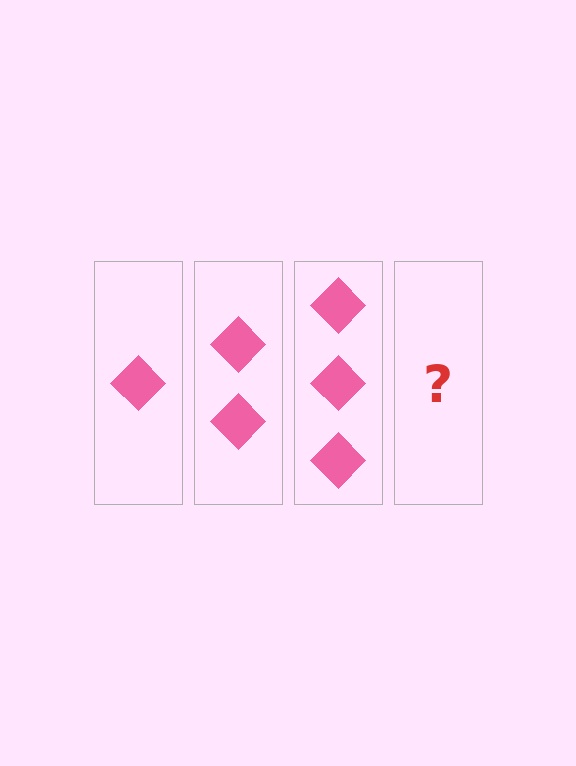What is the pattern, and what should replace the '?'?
The pattern is that each step adds one more diamond. The '?' should be 4 diamonds.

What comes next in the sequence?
The next element should be 4 diamonds.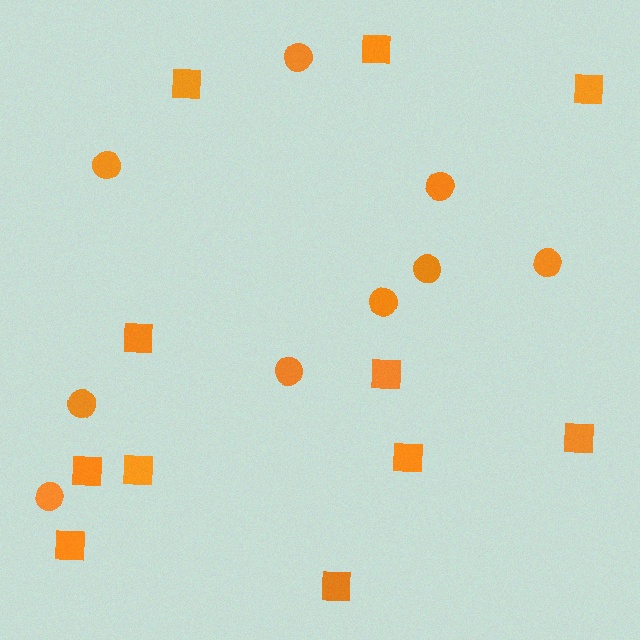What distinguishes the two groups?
There are 2 groups: one group of circles (9) and one group of squares (11).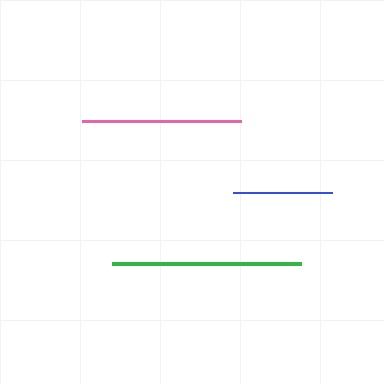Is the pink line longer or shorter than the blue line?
The pink line is longer than the blue line.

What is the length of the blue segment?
The blue segment is approximately 99 pixels long.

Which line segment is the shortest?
The blue line is the shortest at approximately 99 pixels.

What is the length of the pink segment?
The pink segment is approximately 159 pixels long.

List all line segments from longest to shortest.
From longest to shortest: green, pink, blue.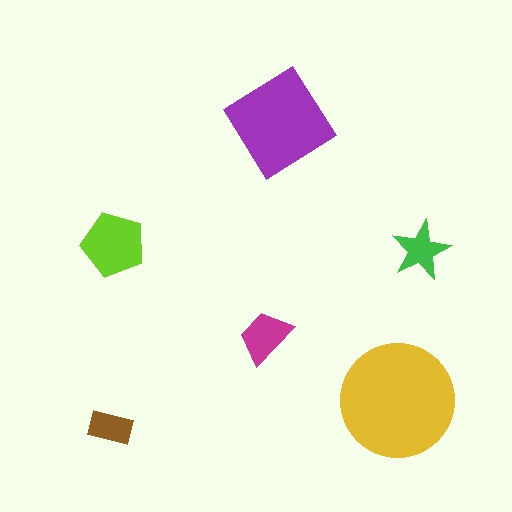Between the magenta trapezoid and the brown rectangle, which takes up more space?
The magenta trapezoid.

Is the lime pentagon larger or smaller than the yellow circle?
Smaller.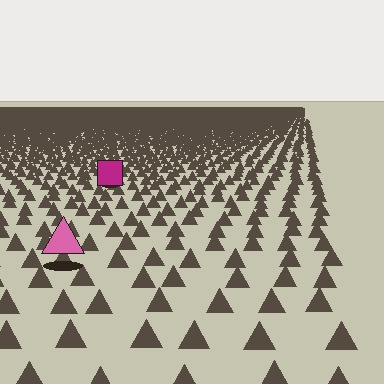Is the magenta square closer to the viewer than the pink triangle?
No. The pink triangle is closer — you can tell from the texture gradient: the ground texture is coarser near it.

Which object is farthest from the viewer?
The magenta square is farthest from the viewer. It appears smaller and the ground texture around it is denser.